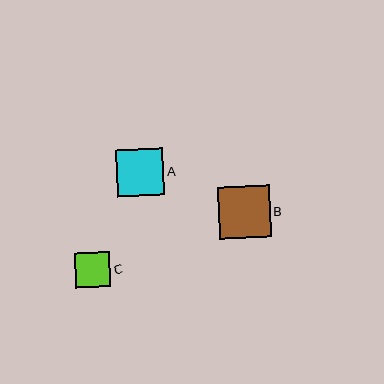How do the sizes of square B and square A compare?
Square B and square A are approximately the same size.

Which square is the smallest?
Square C is the smallest with a size of approximately 35 pixels.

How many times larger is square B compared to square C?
Square B is approximately 1.5 times the size of square C.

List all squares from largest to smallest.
From largest to smallest: B, A, C.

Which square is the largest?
Square B is the largest with a size of approximately 51 pixels.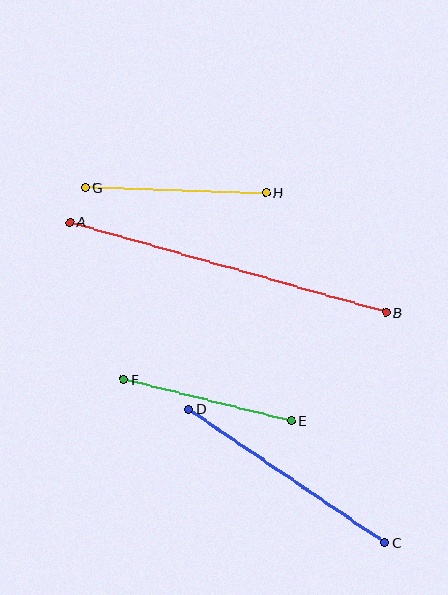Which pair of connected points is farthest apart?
Points A and B are farthest apart.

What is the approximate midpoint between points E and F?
The midpoint is at approximately (207, 400) pixels.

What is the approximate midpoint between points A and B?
The midpoint is at approximately (228, 267) pixels.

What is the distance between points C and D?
The distance is approximately 237 pixels.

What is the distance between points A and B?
The distance is approximately 329 pixels.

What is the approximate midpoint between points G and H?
The midpoint is at approximately (175, 190) pixels.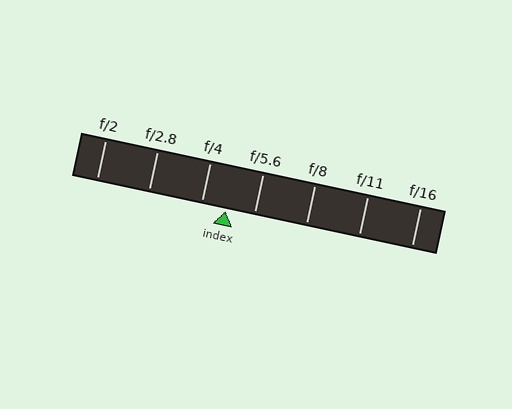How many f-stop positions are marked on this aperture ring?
There are 7 f-stop positions marked.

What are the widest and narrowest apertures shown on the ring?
The widest aperture shown is f/2 and the narrowest is f/16.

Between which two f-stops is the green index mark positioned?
The index mark is between f/4 and f/5.6.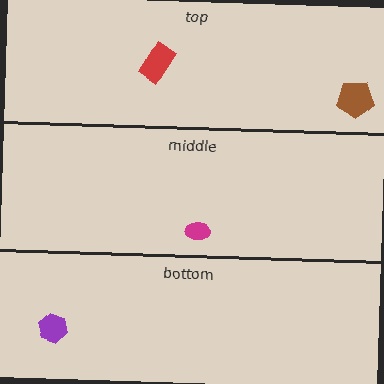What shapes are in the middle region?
The magenta ellipse.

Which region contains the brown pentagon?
The top region.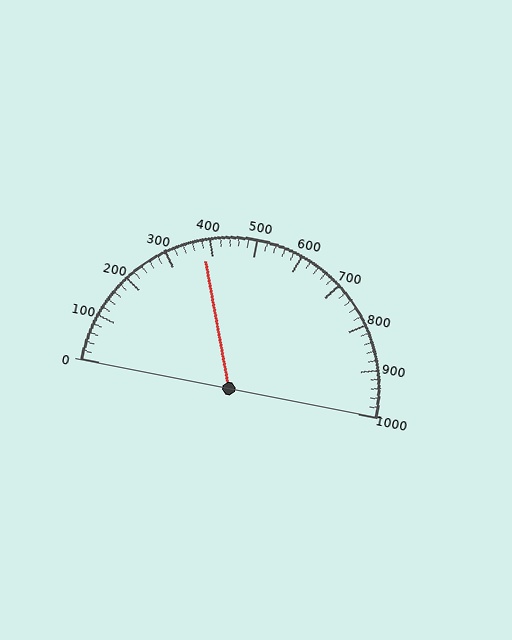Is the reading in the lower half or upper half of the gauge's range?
The reading is in the lower half of the range (0 to 1000).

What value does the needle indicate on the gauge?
The needle indicates approximately 380.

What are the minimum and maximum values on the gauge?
The gauge ranges from 0 to 1000.